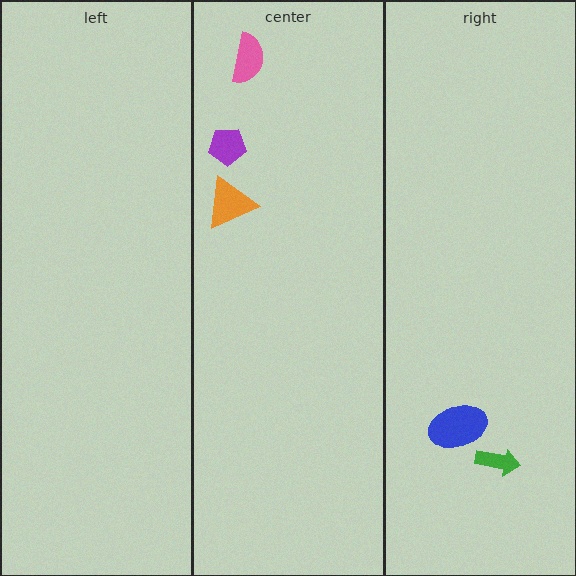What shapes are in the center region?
The orange triangle, the pink semicircle, the purple pentagon.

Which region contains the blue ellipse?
The right region.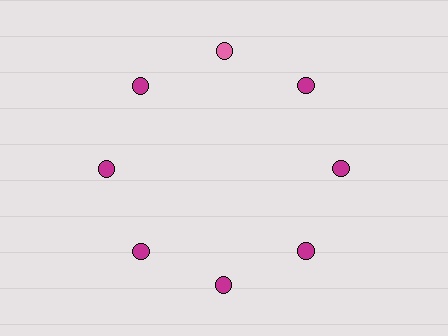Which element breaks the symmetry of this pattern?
The pink circle at roughly the 12 o'clock position breaks the symmetry. All other shapes are magenta circles.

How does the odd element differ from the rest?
It has a different color: pink instead of magenta.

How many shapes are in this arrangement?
There are 8 shapes arranged in a ring pattern.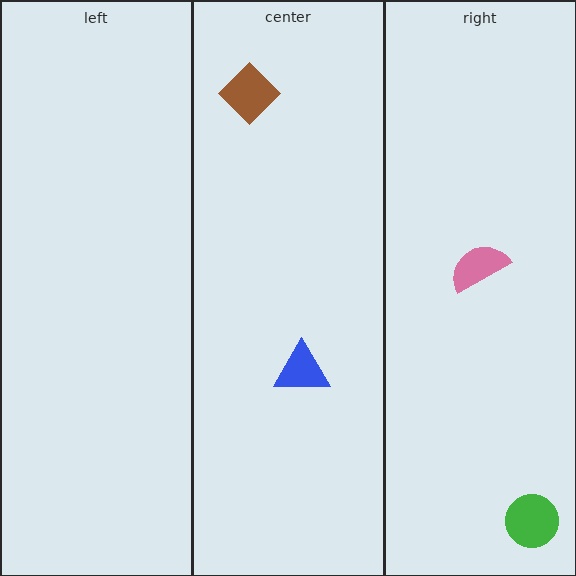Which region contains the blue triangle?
The center region.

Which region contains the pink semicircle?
The right region.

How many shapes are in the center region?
2.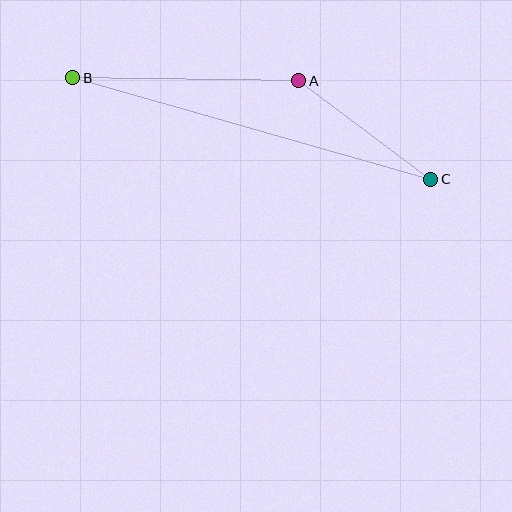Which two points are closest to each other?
Points A and C are closest to each other.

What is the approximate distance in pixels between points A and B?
The distance between A and B is approximately 226 pixels.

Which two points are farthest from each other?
Points B and C are farthest from each other.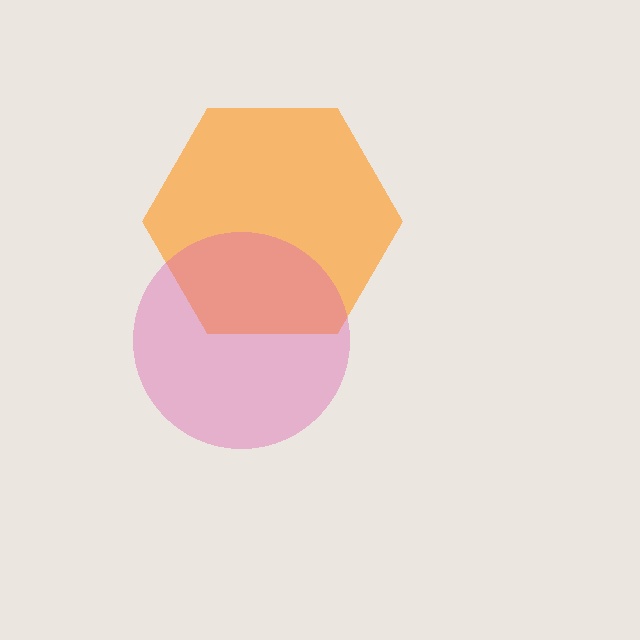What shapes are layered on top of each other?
The layered shapes are: an orange hexagon, a pink circle.